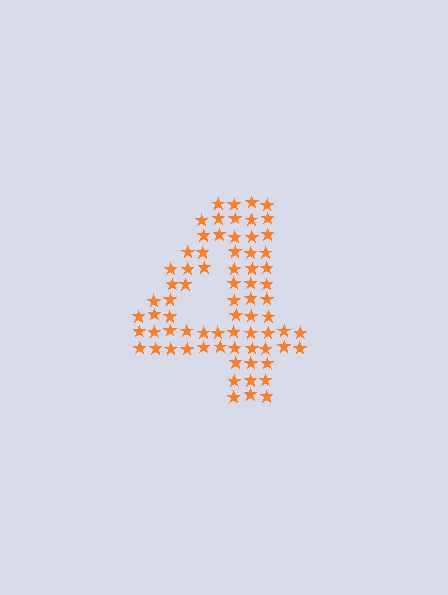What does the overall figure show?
The overall figure shows the digit 4.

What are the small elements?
The small elements are stars.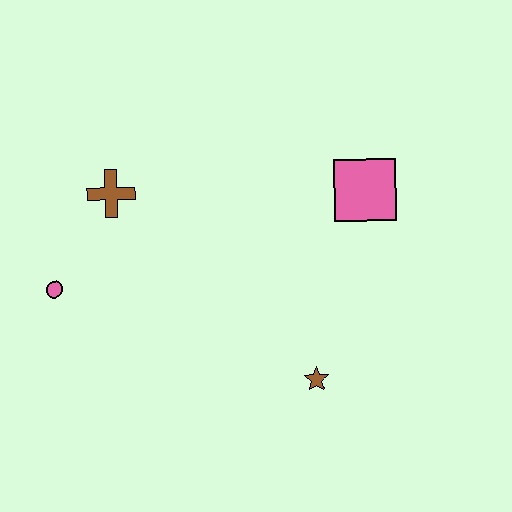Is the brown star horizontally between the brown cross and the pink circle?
No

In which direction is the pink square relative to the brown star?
The pink square is above the brown star.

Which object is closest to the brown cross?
The pink circle is closest to the brown cross.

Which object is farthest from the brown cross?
The brown star is farthest from the brown cross.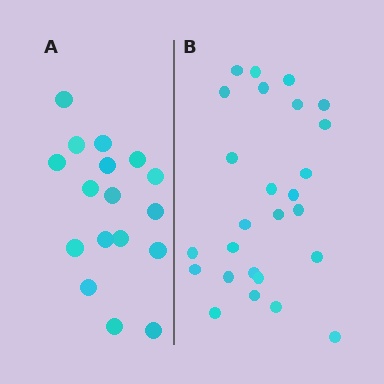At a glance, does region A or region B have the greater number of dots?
Region B (the right region) has more dots.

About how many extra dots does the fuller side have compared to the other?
Region B has roughly 8 or so more dots than region A.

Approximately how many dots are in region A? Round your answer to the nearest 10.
About 20 dots. (The exact count is 17, which rounds to 20.)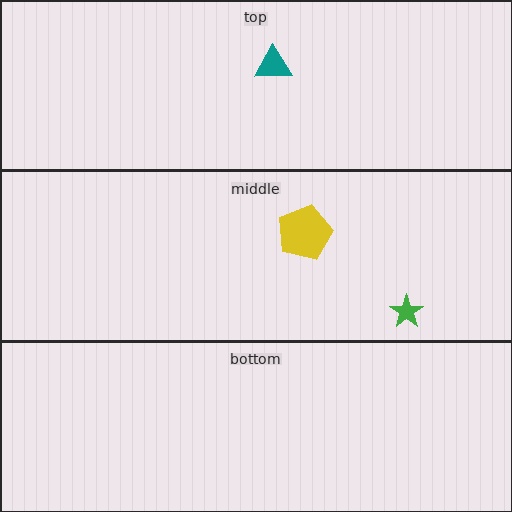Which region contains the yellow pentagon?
The middle region.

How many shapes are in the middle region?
2.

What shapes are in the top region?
The teal triangle.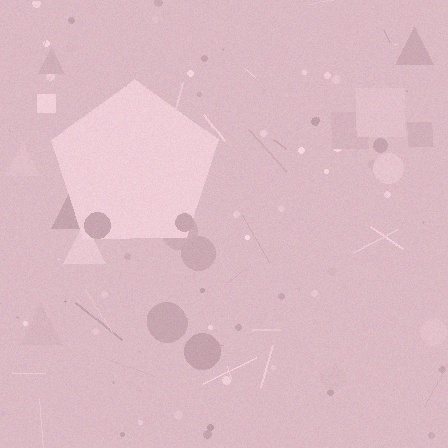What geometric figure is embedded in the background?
A pentagon is embedded in the background.